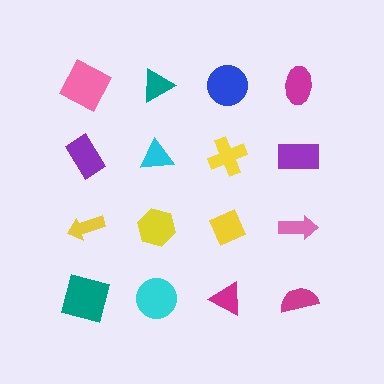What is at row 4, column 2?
A cyan circle.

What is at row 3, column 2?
A yellow hexagon.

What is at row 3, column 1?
A yellow arrow.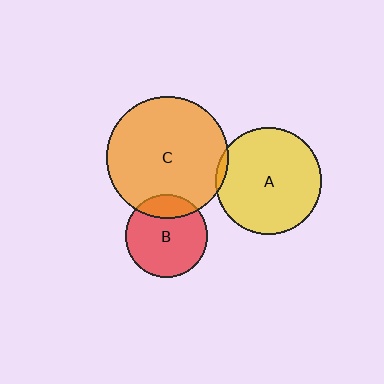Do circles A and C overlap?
Yes.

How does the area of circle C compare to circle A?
Approximately 1.3 times.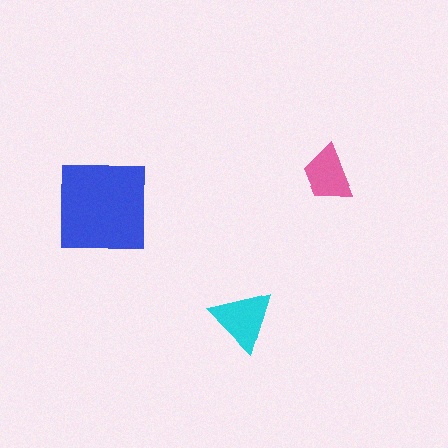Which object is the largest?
The blue square.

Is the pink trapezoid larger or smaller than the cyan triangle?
Smaller.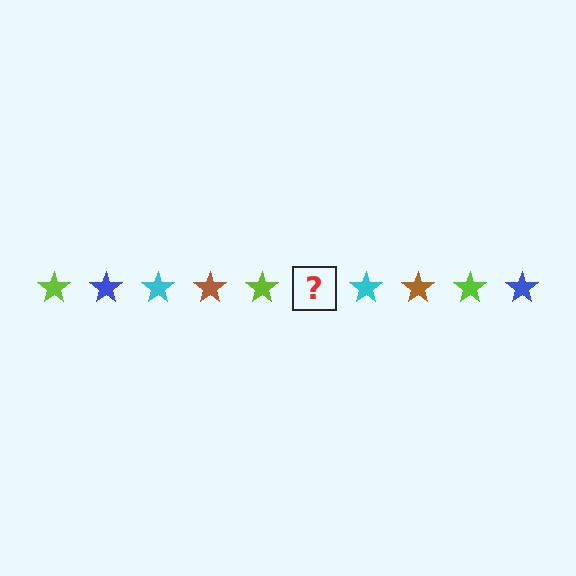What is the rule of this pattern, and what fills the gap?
The rule is that the pattern cycles through lime, blue, cyan, brown stars. The gap should be filled with a blue star.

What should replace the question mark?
The question mark should be replaced with a blue star.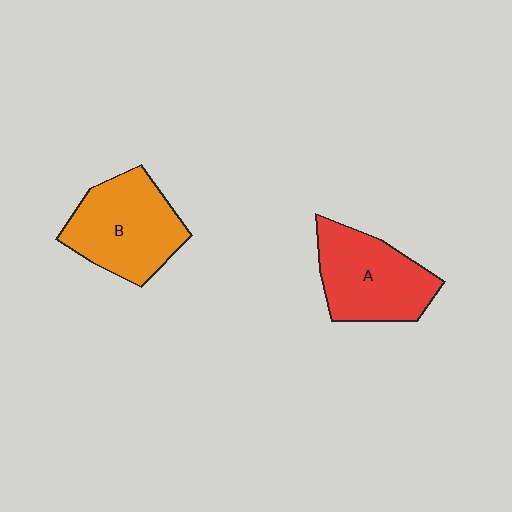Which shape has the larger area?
Shape B (orange).